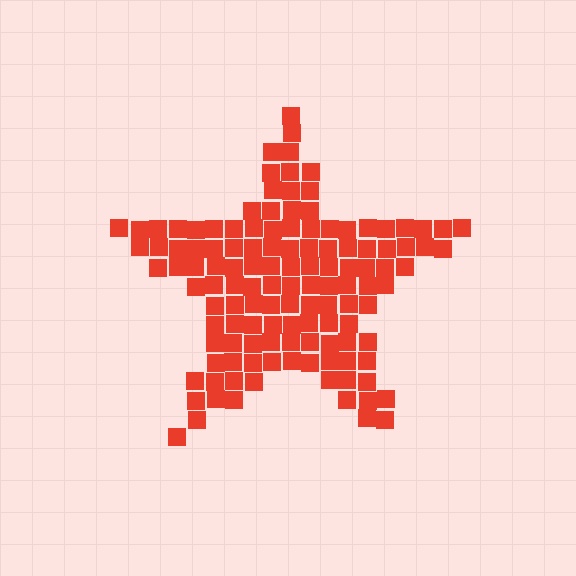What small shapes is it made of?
It is made of small squares.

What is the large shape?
The large shape is a star.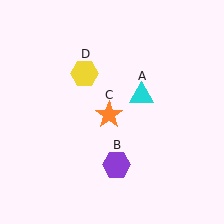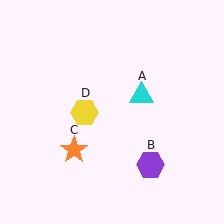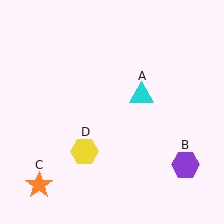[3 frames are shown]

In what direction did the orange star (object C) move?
The orange star (object C) moved down and to the left.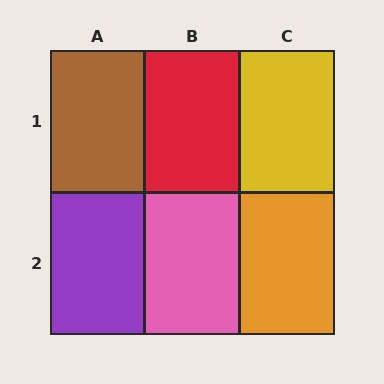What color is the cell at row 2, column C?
Orange.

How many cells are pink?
1 cell is pink.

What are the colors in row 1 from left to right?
Brown, red, yellow.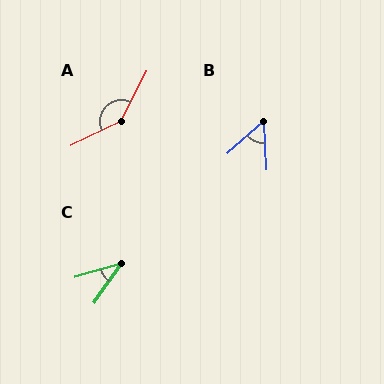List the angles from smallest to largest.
C (39°), B (51°), A (142°).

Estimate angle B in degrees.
Approximately 51 degrees.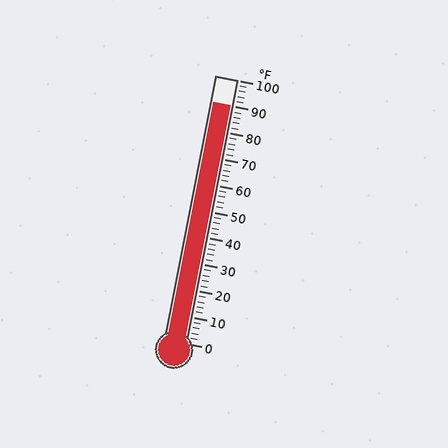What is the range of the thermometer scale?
The thermometer scale ranges from 0°F to 100°F.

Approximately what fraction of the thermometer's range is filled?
The thermometer is filled to approximately 90% of its range.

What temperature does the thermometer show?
The thermometer shows approximately 90°F.